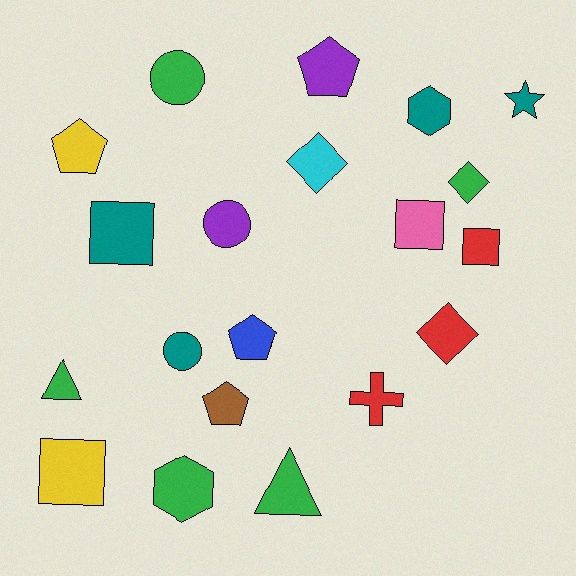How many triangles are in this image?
There are 2 triangles.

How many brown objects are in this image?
There is 1 brown object.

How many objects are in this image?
There are 20 objects.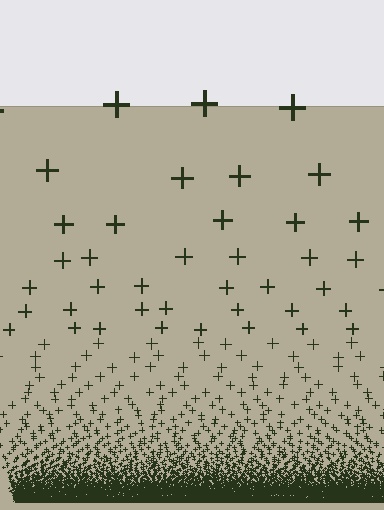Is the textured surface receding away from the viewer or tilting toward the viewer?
The surface appears to tilt toward the viewer. Texture elements get larger and sparser toward the top.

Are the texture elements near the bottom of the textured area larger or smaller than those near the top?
Smaller. The gradient is inverted — elements near the bottom are smaller and denser.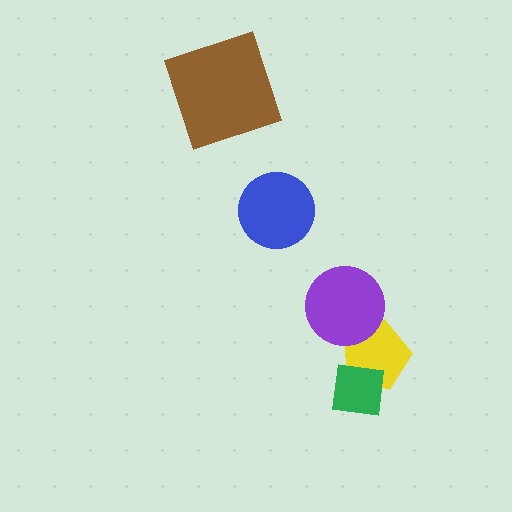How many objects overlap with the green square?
1 object overlaps with the green square.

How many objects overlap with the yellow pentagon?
2 objects overlap with the yellow pentagon.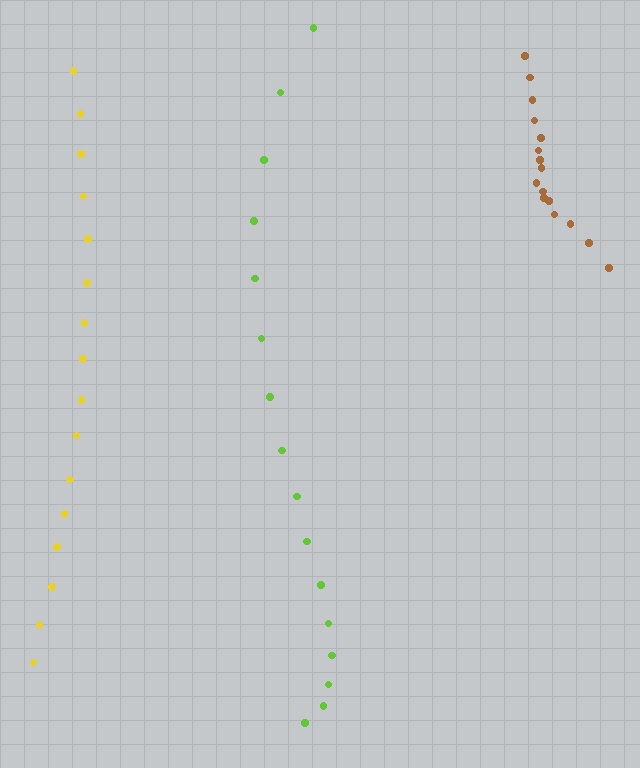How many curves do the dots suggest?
There are 3 distinct paths.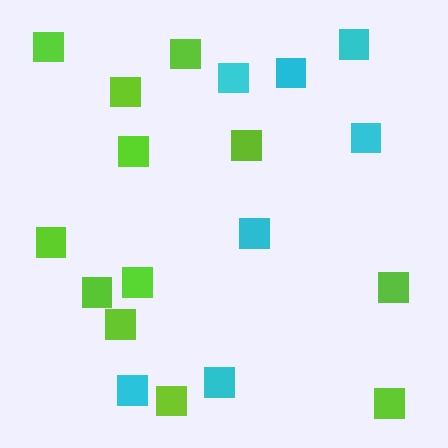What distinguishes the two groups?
There are 2 groups: one group of cyan squares (7) and one group of lime squares (12).